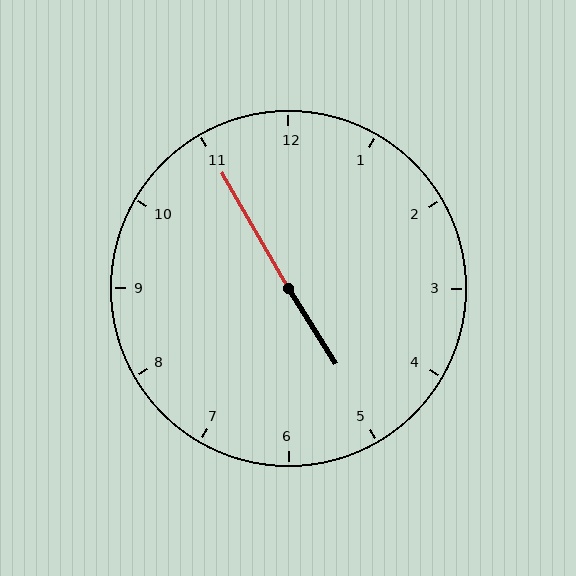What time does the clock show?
4:55.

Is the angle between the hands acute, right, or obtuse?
It is obtuse.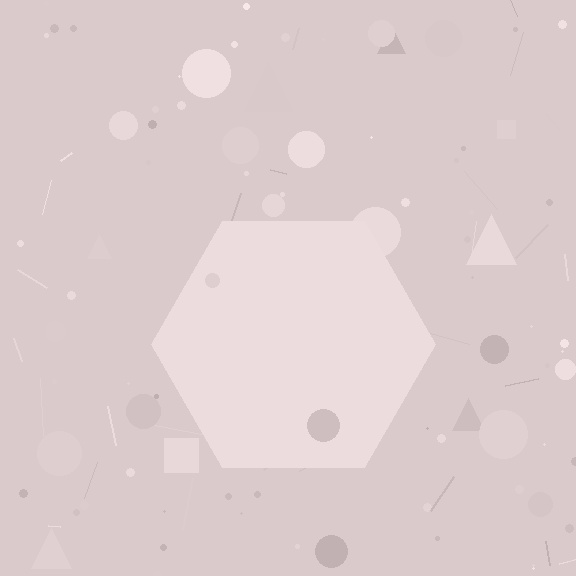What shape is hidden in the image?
A hexagon is hidden in the image.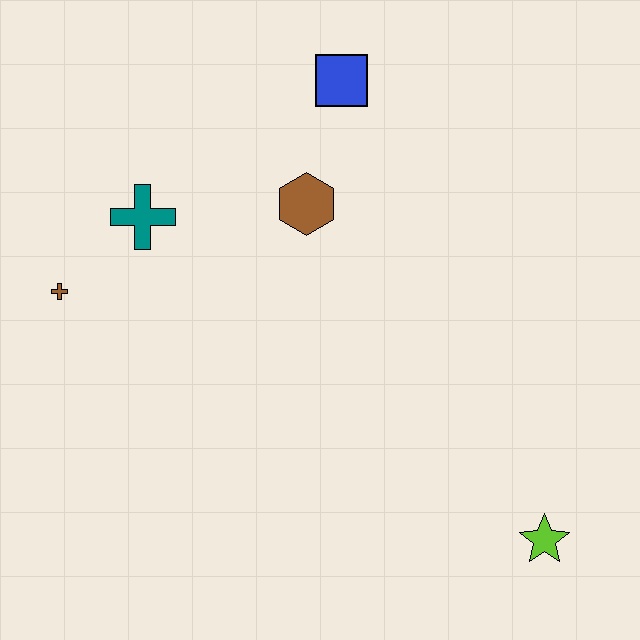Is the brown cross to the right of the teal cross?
No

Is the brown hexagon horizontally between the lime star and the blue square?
No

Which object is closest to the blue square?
The brown hexagon is closest to the blue square.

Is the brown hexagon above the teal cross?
Yes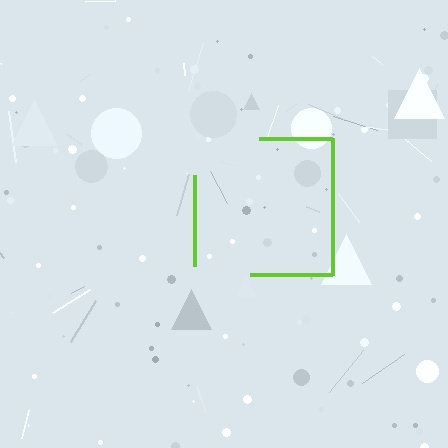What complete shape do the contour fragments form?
The contour fragments form a square.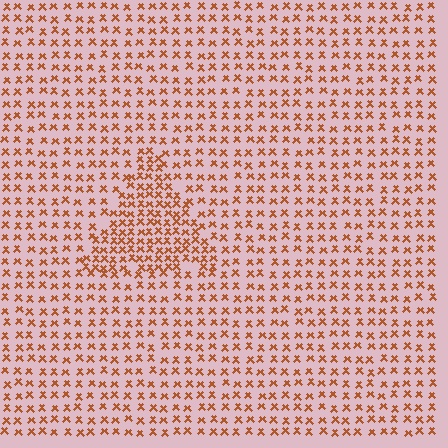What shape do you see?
I see a triangle.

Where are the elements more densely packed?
The elements are more densely packed inside the triangle boundary.